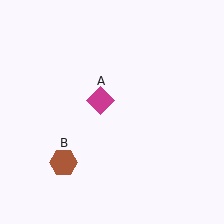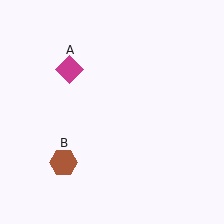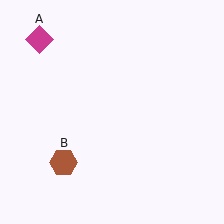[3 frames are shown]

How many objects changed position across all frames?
1 object changed position: magenta diamond (object A).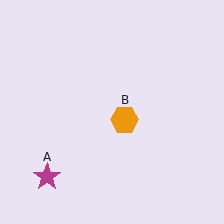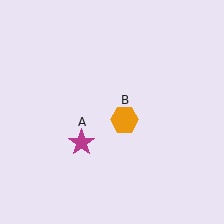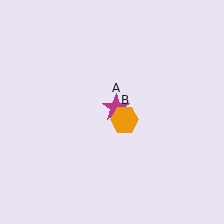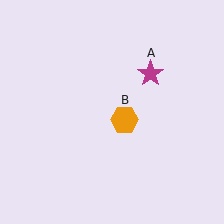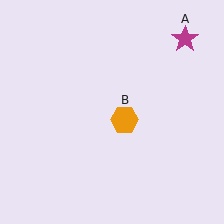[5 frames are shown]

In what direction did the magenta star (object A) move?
The magenta star (object A) moved up and to the right.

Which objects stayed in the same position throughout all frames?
Orange hexagon (object B) remained stationary.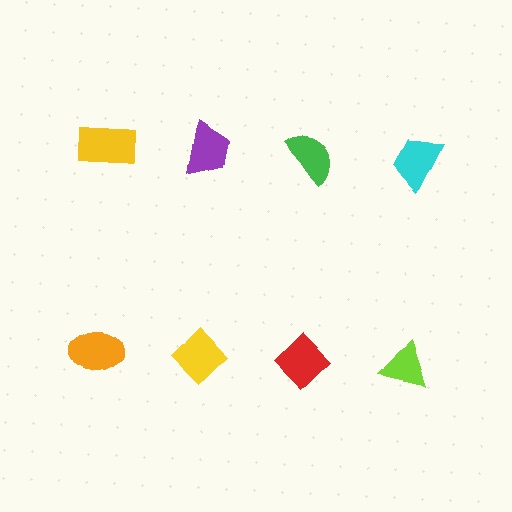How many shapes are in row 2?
4 shapes.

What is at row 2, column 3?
A red diamond.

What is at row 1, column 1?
A yellow rectangle.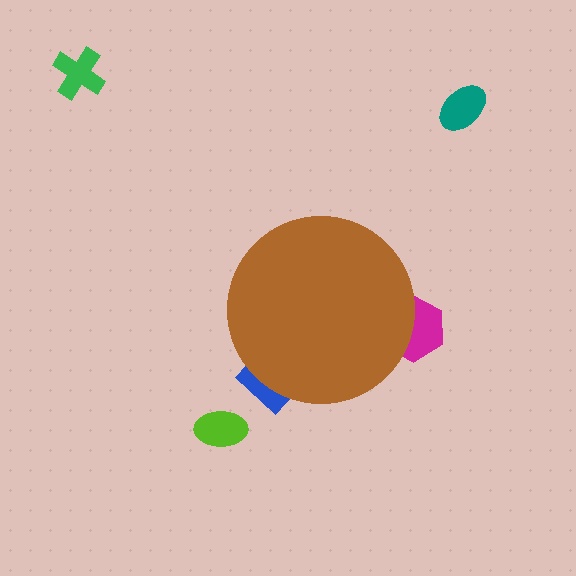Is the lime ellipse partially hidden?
No, the lime ellipse is fully visible.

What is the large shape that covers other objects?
A brown circle.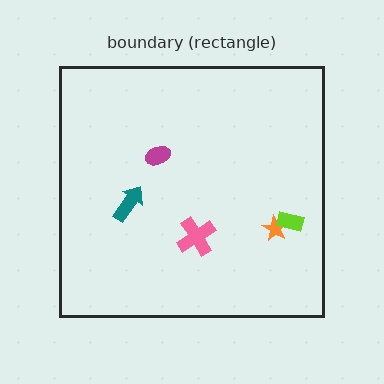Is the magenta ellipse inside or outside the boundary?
Inside.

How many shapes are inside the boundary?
5 inside, 0 outside.